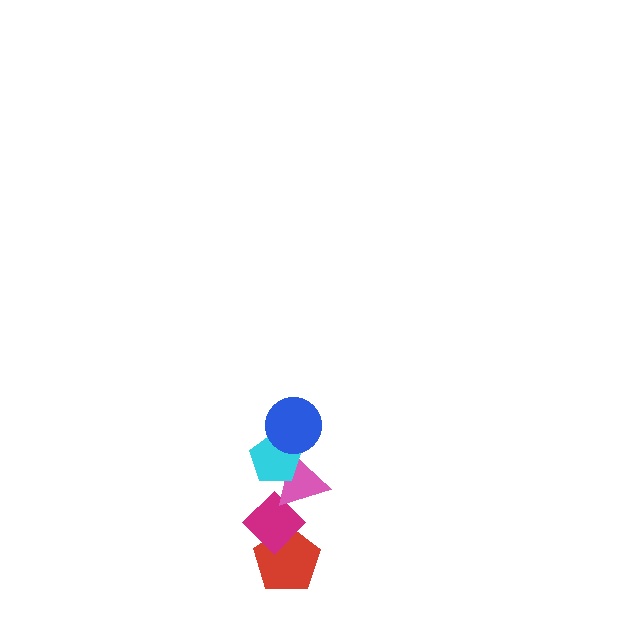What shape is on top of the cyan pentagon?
The blue circle is on top of the cyan pentagon.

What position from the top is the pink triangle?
The pink triangle is 3rd from the top.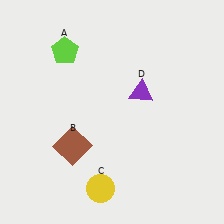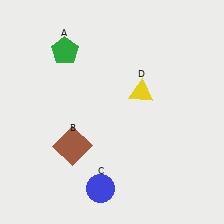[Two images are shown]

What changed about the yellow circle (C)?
In Image 1, C is yellow. In Image 2, it changed to blue.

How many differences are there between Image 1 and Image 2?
There are 3 differences between the two images.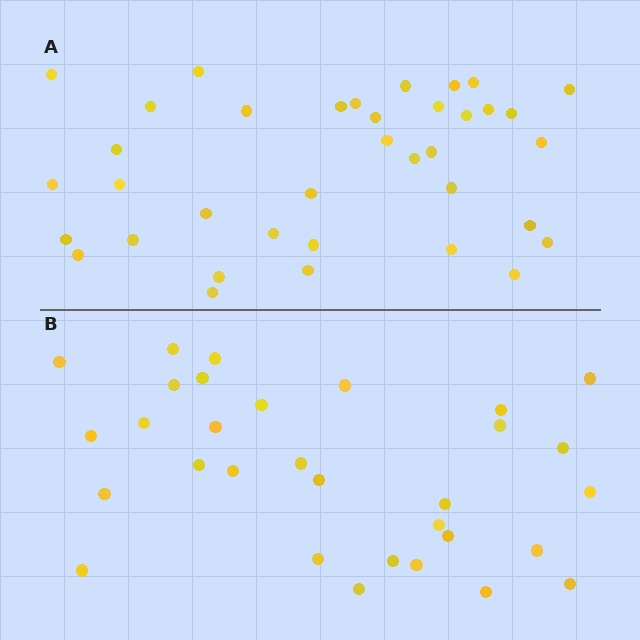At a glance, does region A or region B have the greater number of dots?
Region A (the top region) has more dots.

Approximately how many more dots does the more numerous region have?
Region A has about 6 more dots than region B.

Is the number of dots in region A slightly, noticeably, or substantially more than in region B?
Region A has only slightly more — the two regions are fairly close. The ratio is roughly 1.2 to 1.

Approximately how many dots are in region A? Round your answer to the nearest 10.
About 40 dots. (The exact count is 37, which rounds to 40.)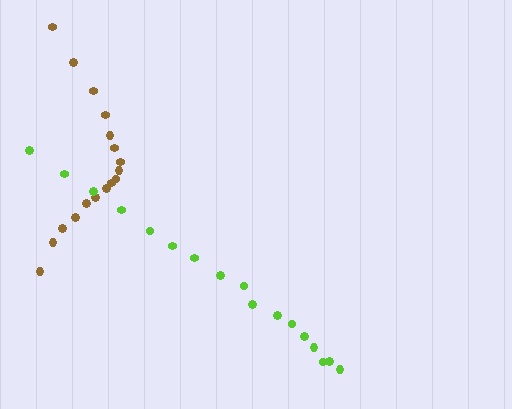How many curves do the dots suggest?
There are 2 distinct paths.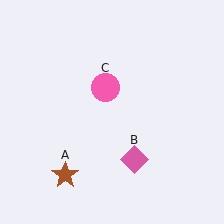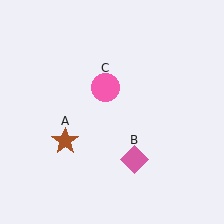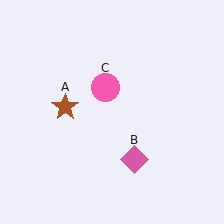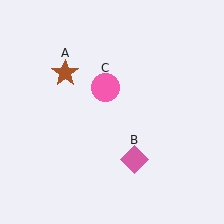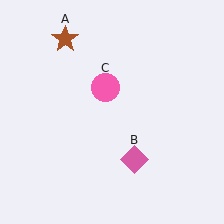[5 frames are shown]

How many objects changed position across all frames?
1 object changed position: brown star (object A).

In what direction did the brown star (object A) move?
The brown star (object A) moved up.